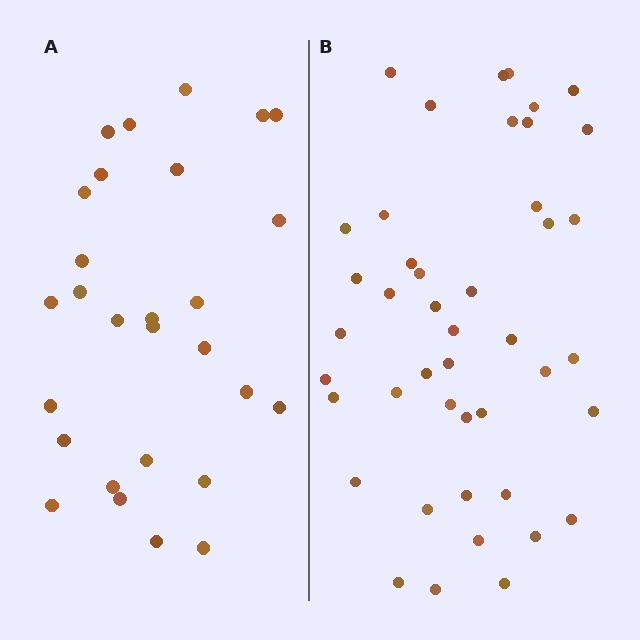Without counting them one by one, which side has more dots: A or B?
Region B (the right region) has more dots.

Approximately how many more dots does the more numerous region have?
Region B has approximately 15 more dots than region A.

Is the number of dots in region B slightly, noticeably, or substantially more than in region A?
Region B has substantially more. The ratio is roughly 1.6 to 1.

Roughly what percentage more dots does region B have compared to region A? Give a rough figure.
About 55% more.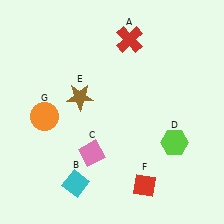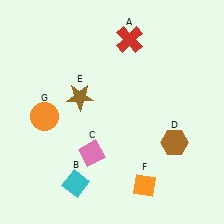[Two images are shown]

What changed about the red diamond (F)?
In Image 1, F is red. In Image 2, it changed to orange.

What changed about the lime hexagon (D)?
In Image 1, D is lime. In Image 2, it changed to brown.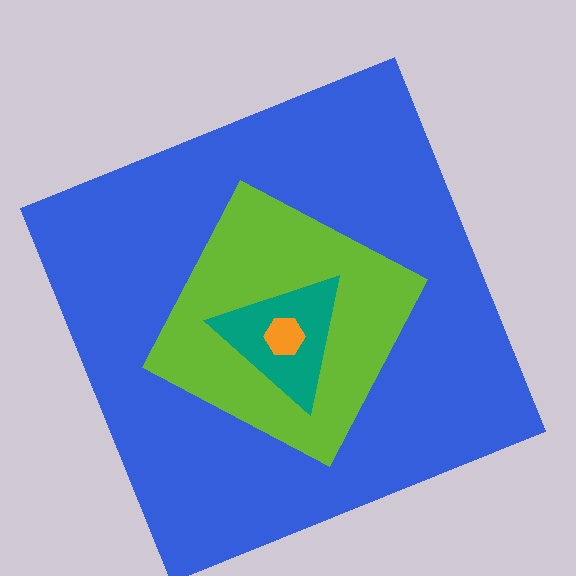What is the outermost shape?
The blue square.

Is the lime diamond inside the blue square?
Yes.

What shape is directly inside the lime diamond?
The teal triangle.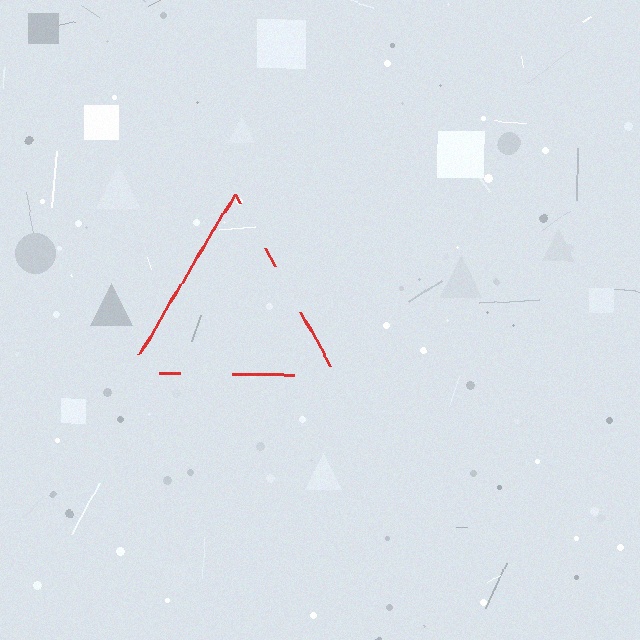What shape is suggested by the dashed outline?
The dashed outline suggests a triangle.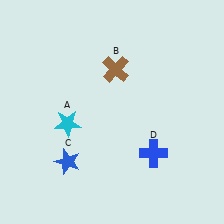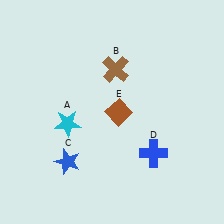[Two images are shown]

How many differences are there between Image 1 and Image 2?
There is 1 difference between the two images.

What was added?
A brown diamond (E) was added in Image 2.